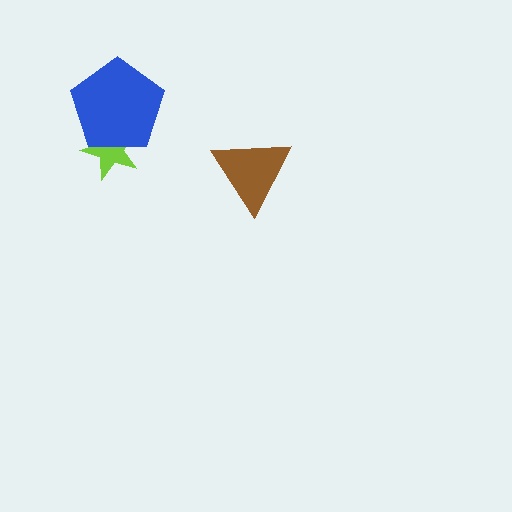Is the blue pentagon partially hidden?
No, no other shape covers it.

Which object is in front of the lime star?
The blue pentagon is in front of the lime star.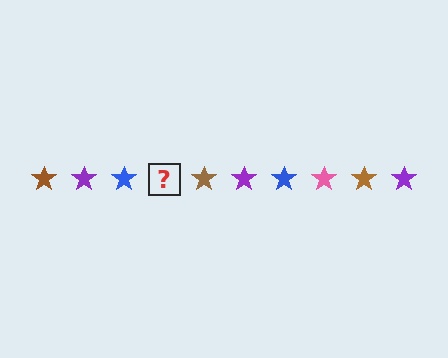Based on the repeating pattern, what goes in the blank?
The blank should be a pink star.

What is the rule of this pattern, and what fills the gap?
The rule is that the pattern cycles through brown, purple, blue, pink stars. The gap should be filled with a pink star.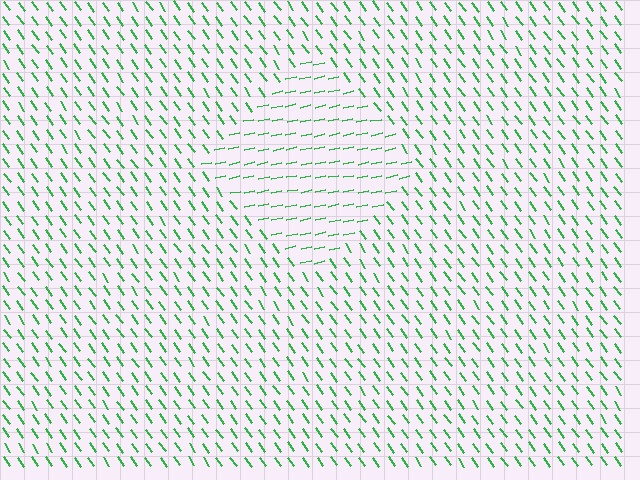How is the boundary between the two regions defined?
The boundary is defined purely by a change in line orientation (approximately 67 degrees difference). All lines are the same color and thickness.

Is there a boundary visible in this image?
Yes, there is a texture boundary formed by a change in line orientation.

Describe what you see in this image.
The image is filled with small green line segments. A diamond region in the image has lines oriented differently from the surrounding lines, creating a visible texture boundary.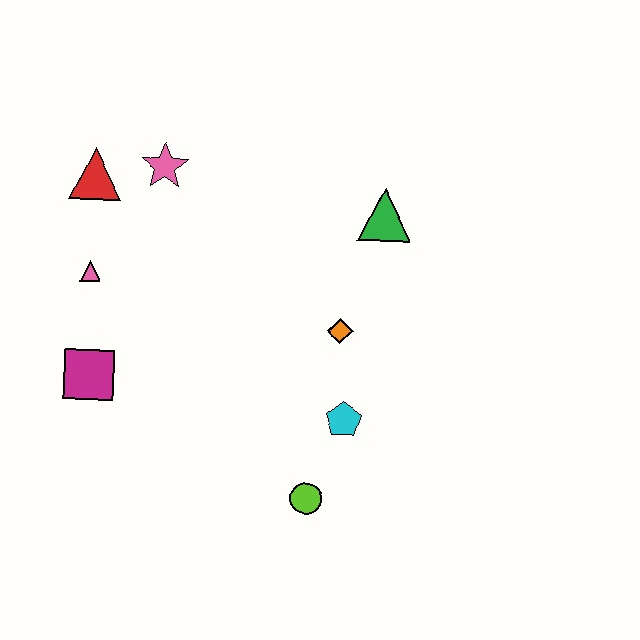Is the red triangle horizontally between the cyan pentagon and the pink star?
No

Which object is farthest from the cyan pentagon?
The red triangle is farthest from the cyan pentagon.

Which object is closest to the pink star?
The red triangle is closest to the pink star.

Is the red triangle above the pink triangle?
Yes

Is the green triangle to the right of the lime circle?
Yes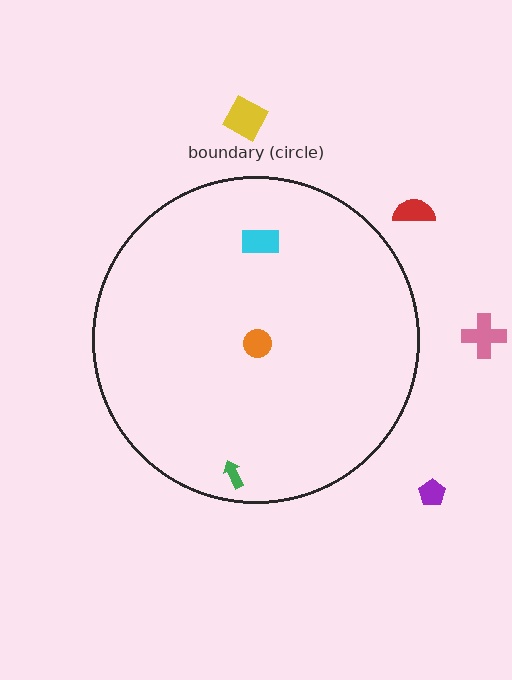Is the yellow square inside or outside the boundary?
Outside.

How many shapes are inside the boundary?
3 inside, 4 outside.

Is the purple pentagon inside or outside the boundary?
Outside.